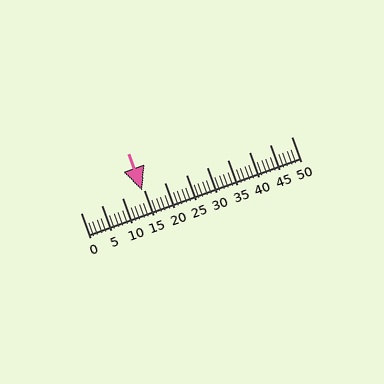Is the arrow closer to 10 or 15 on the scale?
The arrow is closer to 15.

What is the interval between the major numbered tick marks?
The major tick marks are spaced 5 units apart.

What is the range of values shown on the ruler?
The ruler shows values from 0 to 50.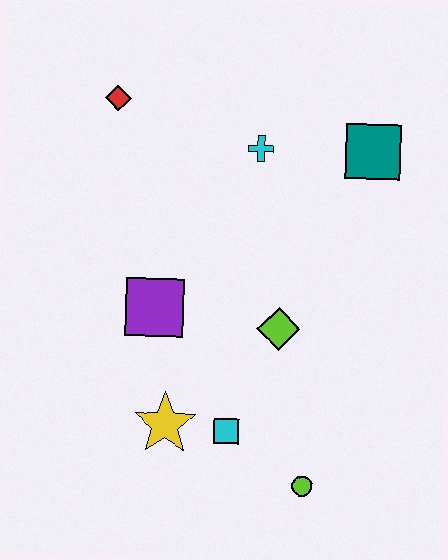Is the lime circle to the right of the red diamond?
Yes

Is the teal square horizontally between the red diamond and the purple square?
No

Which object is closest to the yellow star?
The cyan square is closest to the yellow star.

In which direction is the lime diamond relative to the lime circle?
The lime diamond is above the lime circle.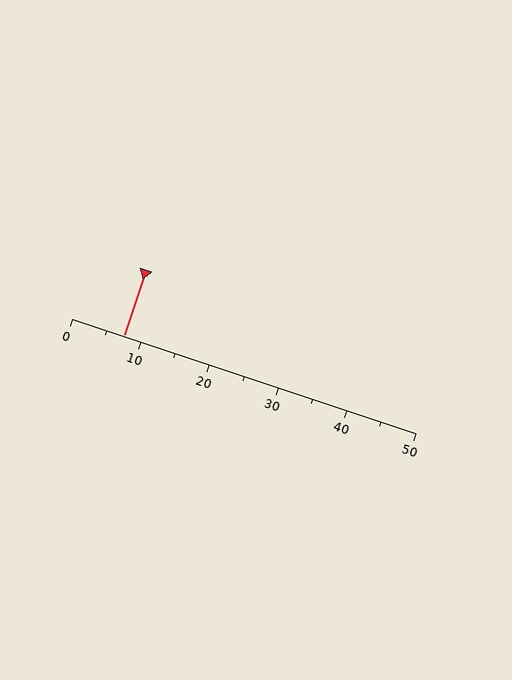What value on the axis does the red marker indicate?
The marker indicates approximately 7.5.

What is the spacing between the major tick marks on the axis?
The major ticks are spaced 10 apart.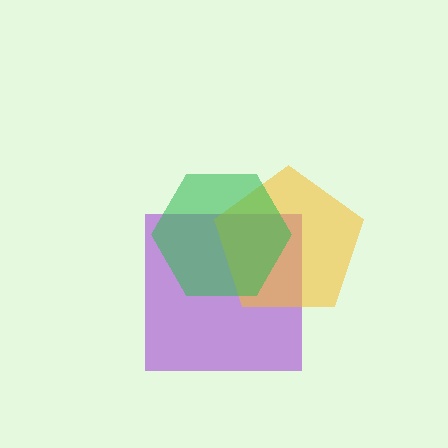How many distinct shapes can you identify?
There are 3 distinct shapes: a purple square, a yellow pentagon, a green hexagon.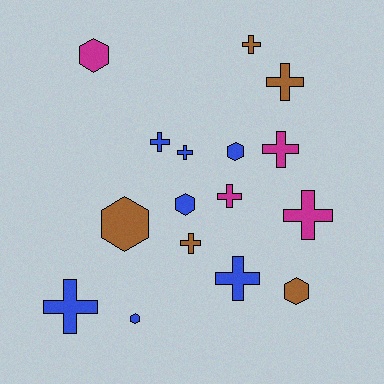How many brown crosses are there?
There are 3 brown crosses.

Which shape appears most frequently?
Cross, with 10 objects.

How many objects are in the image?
There are 16 objects.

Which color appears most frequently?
Blue, with 7 objects.